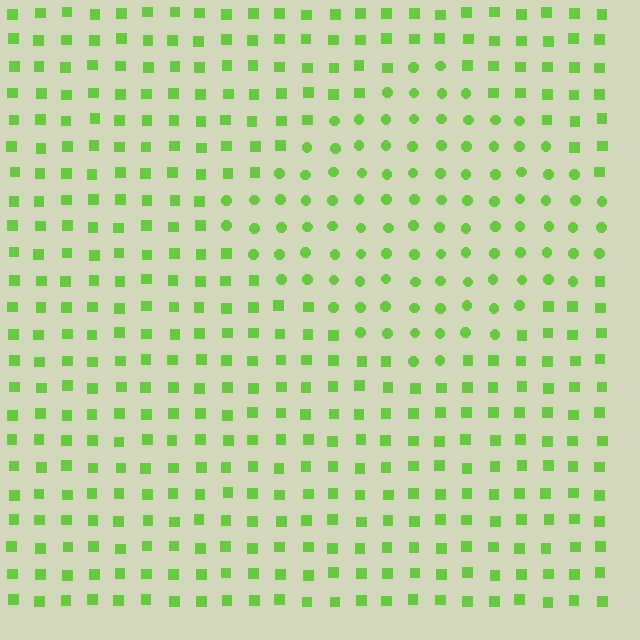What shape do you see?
I see a diamond.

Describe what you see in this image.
The image is filled with small lime elements arranged in a uniform grid. A diamond-shaped region contains circles, while the surrounding area contains squares. The boundary is defined purely by the change in element shape.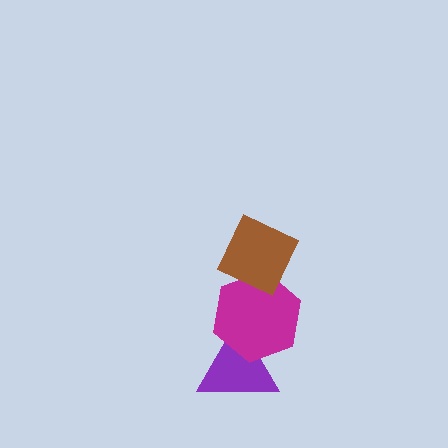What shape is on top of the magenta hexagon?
The brown diamond is on top of the magenta hexagon.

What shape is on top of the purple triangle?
The magenta hexagon is on top of the purple triangle.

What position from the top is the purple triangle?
The purple triangle is 3rd from the top.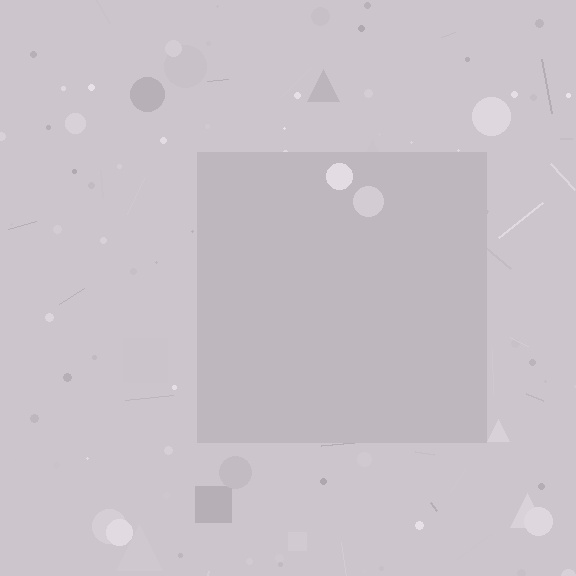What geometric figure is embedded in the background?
A square is embedded in the background.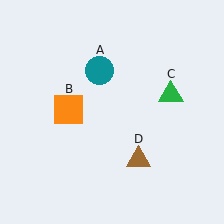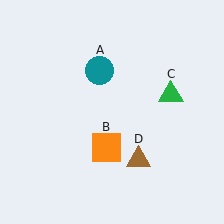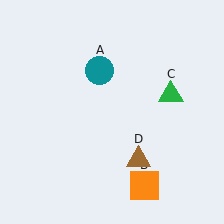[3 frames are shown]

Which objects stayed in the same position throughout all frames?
Teal circle (object A) and green triangle (object C) and brown triangle (object D) remained stationary.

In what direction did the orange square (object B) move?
The orange square (object B) moved down and to the right.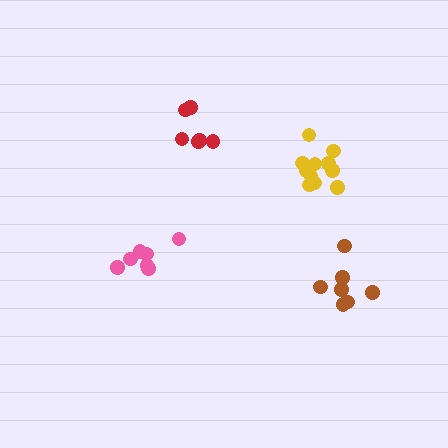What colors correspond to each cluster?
The clusters are colored: yellow, red, pink, brown.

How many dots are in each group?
Group 1: 11 dots, Group 2: 6 dots, Group 3: 7 dots, Group 4: 7 dots (31 total).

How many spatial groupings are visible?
There are 4 spatial groupings.